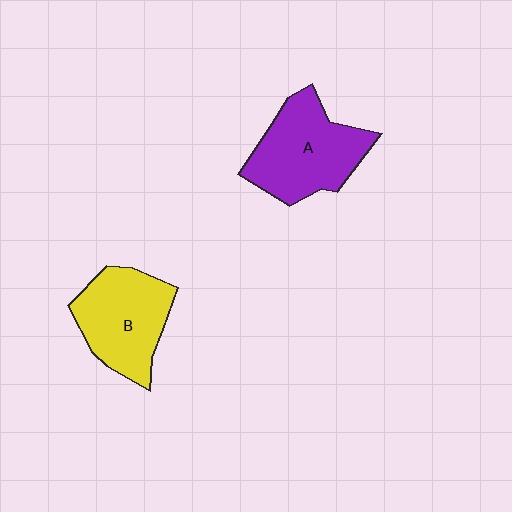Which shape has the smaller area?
Shape B (yellow).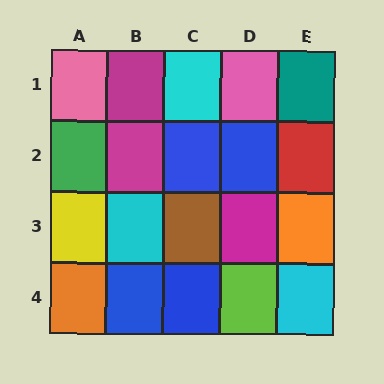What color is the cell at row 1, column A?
Pink.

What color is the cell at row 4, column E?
Cyan.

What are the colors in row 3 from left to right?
Yellow, cyan, brown, magenta, orange.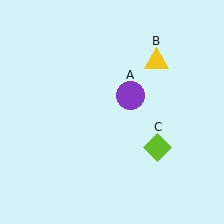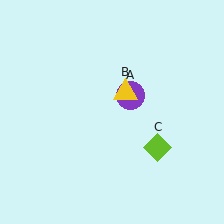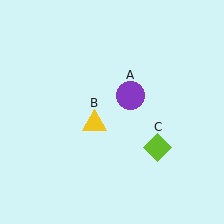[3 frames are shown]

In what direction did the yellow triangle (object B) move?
The yellow triangle (object B) moved down and to the left.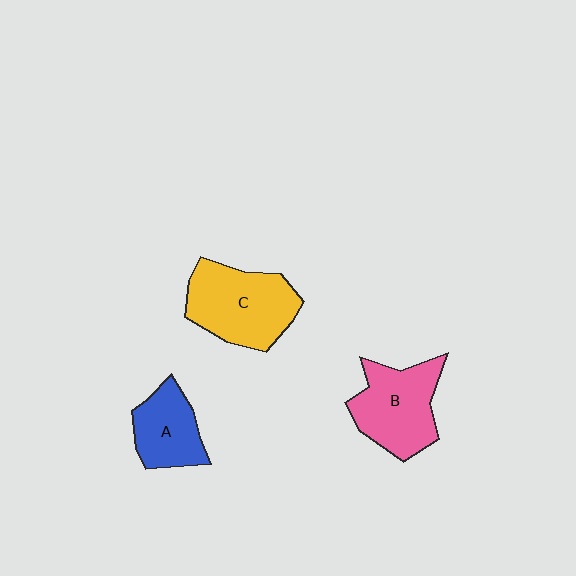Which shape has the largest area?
Shape C (yellow).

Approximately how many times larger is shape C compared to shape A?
Approximately 1.6 times.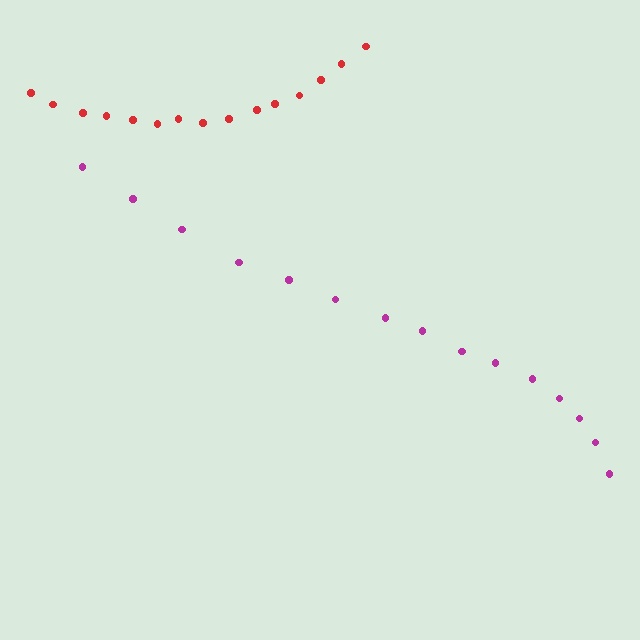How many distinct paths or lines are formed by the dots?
There are 2 distinct paths.